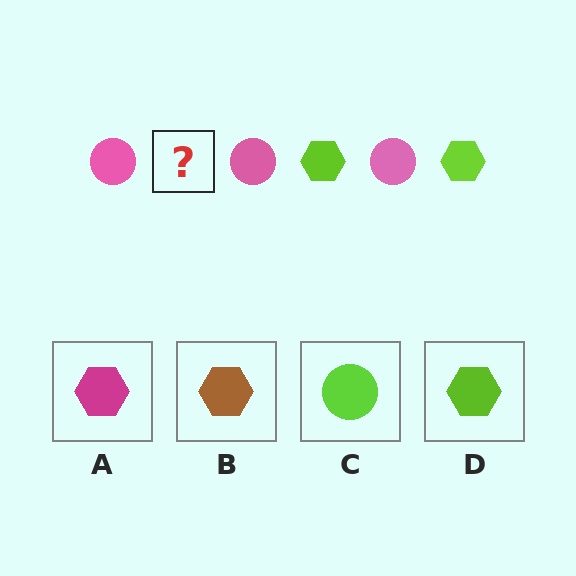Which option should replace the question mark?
Option D.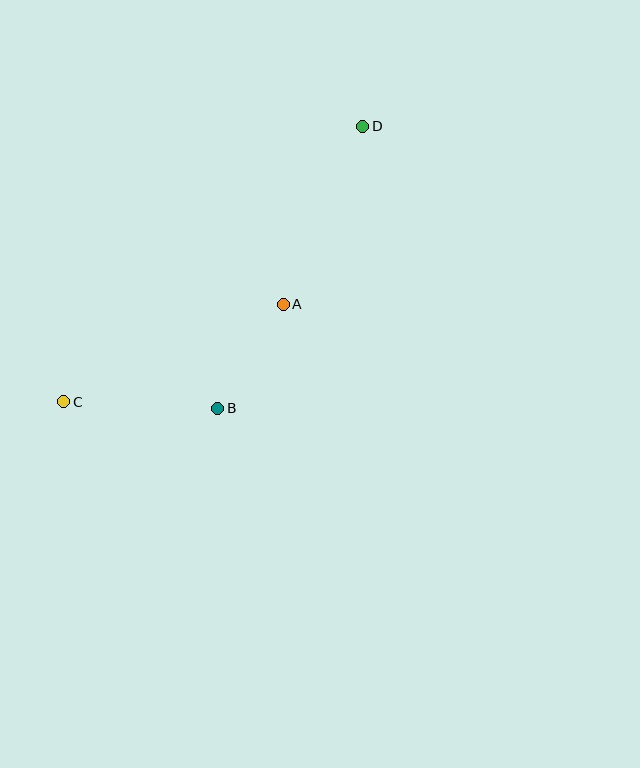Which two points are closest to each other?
Points A and B are closest to each other.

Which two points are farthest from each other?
Points C and D are farthest from each other.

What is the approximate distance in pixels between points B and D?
The distance between B and D is approximately 317 pixels.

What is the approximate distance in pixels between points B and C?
The distance between B and C is approximately 154 pixels.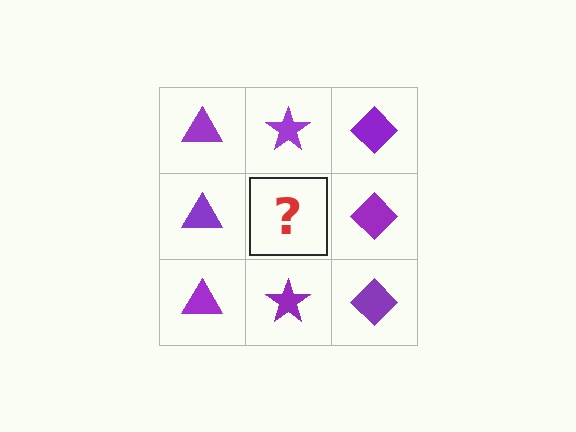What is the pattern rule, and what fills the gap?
The rule is that each column has a consistent shape. The gap should be filled with a purple star.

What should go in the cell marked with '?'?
The missing cell should contain a purple star.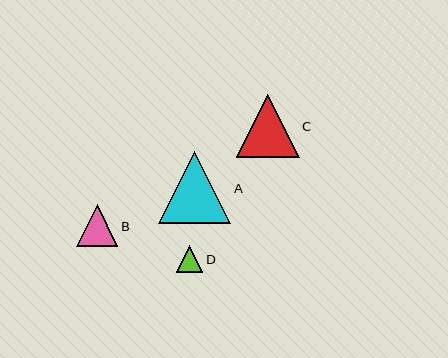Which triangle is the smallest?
Triangle D is the smallest with a size of approximately 26 pixels.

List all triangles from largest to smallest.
From largest to smallest: A, C, B, D.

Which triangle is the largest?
Triangle A is the largest with a size of approximately 72 pixels.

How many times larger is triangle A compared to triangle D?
Triangle A is approximately 2.8 times the size of triangle D.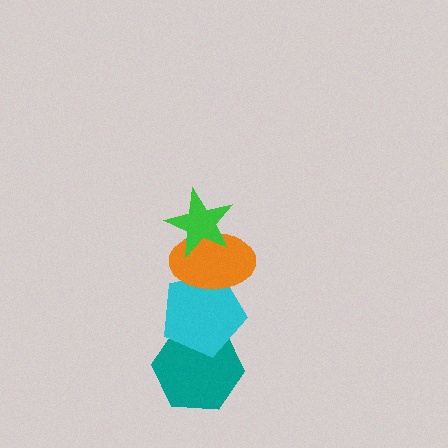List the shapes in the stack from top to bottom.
From top to bottom: the green star, the orange ellipse, the cyan pentagon, the teal hexagon.